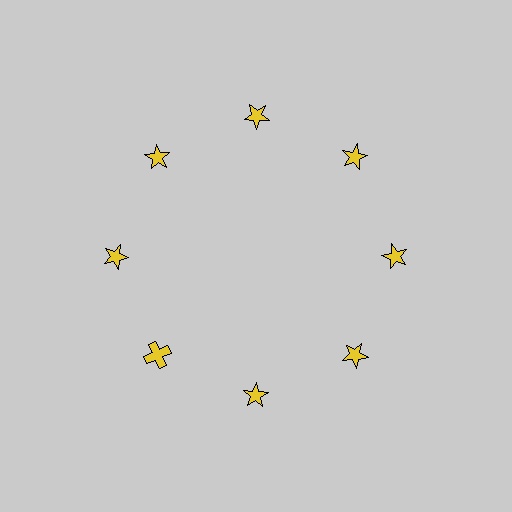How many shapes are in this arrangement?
There are 8 shapes arranged in a ring pattern.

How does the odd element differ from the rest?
It has a different shape: cross instead of star.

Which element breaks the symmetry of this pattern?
The yellow cross at roughly the 8 o'clock position breaks the symmetry. All other shapes are yellow stars.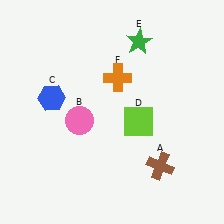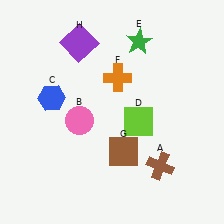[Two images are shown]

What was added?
A brown square (G), a purple square (H) were added in Image 2.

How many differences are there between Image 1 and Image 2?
There are 2 differences between the two images.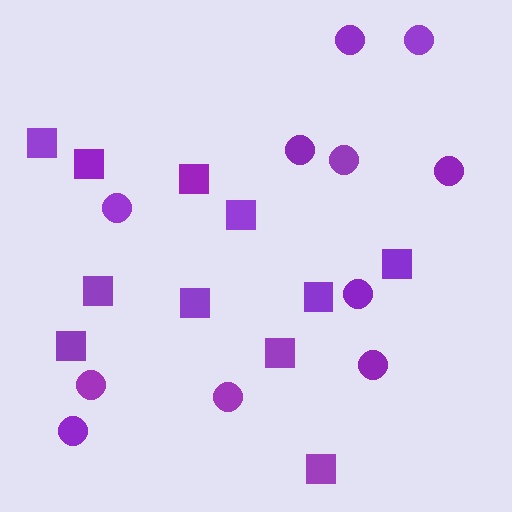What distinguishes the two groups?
There are 2 groups: one group of squares (11) and one group of circles (11).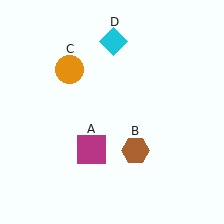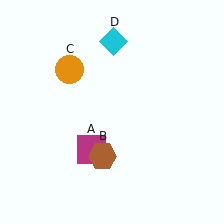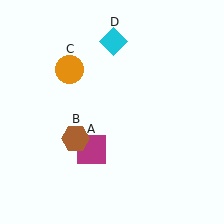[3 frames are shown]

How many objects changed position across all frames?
1 object changed position: brown hexagon (object B).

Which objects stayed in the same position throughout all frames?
Magenta square (object A) and orange circle (object C) and cyan diamond (object D) remained stationary.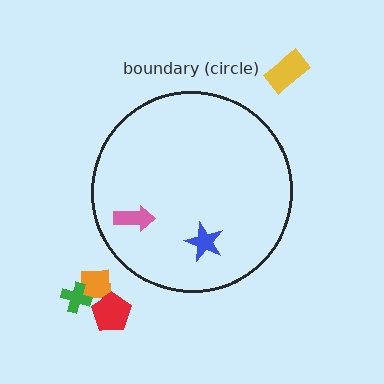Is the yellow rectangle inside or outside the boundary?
Outside.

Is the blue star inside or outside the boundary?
Inside.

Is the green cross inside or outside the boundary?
Outside.